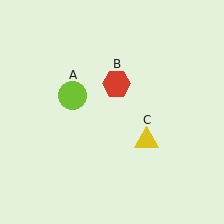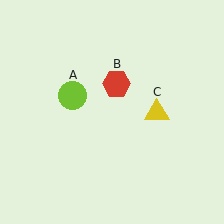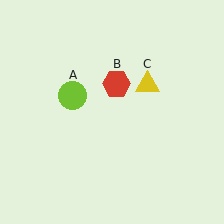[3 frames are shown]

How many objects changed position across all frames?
1 object changed position: yellow triangle (object C).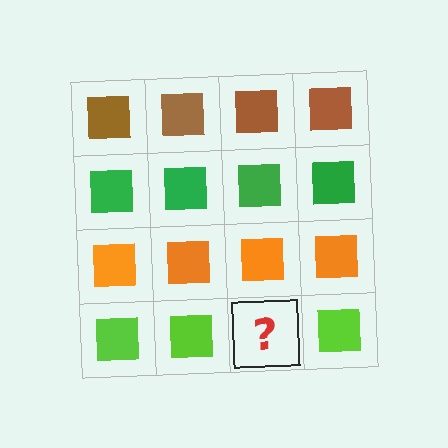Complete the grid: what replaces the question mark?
The question mark should be replaced with a lime square.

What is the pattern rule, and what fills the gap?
The rule is that each row has a consistent color. The gap should be filled with a lime square.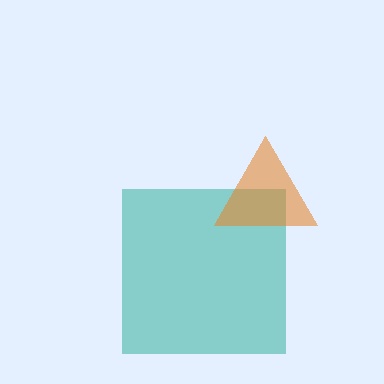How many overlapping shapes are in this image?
There are 2 overlapping shapes in the image.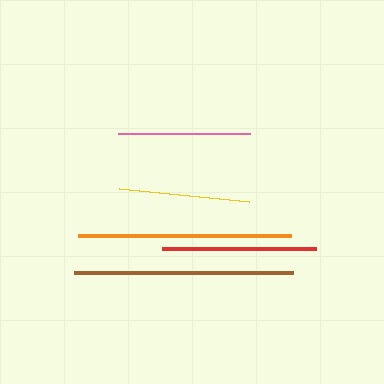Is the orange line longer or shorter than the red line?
The orange line is longer than the red line.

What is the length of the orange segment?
The orange segment is approximately 212 pixels long.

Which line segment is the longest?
The brown line is the longest at approximately 218 pixels.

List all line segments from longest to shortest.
From longest to shortest: brown, orange, red, pink, yellow.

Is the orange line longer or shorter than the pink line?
The orange line is longer than the pink line.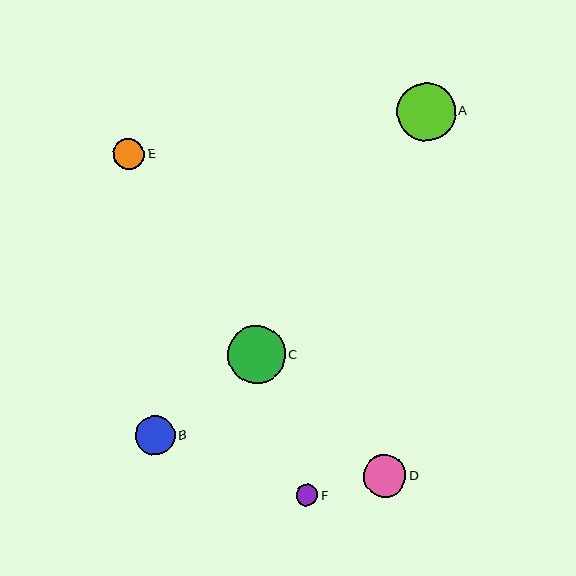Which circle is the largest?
Circle A is the largest with a size of approximately 58 pixels.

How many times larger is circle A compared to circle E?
Circle A is approximately 1.9 times the size of circle E.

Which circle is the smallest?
Circle F is the smallest with a size of approximately 22 pixels.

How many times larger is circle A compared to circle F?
Circle A is approximately 2.7 times the size of circle F.